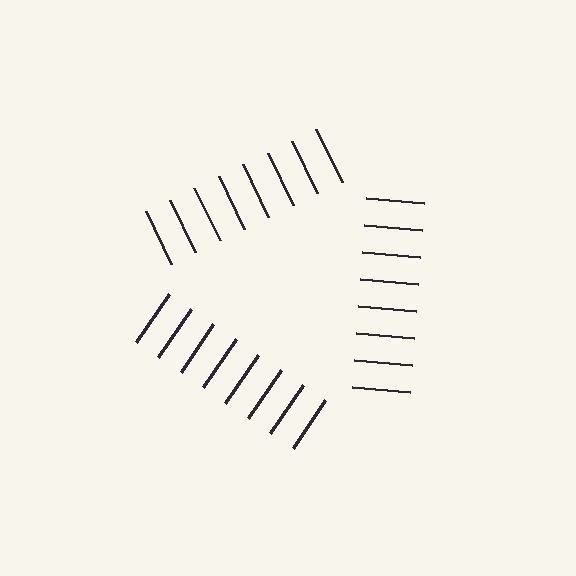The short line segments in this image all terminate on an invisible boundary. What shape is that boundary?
An illusory triangle — the line segments terminate on its edges but no continuous stroke is drawn.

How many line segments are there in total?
24 — 8 along each of the 3 edges.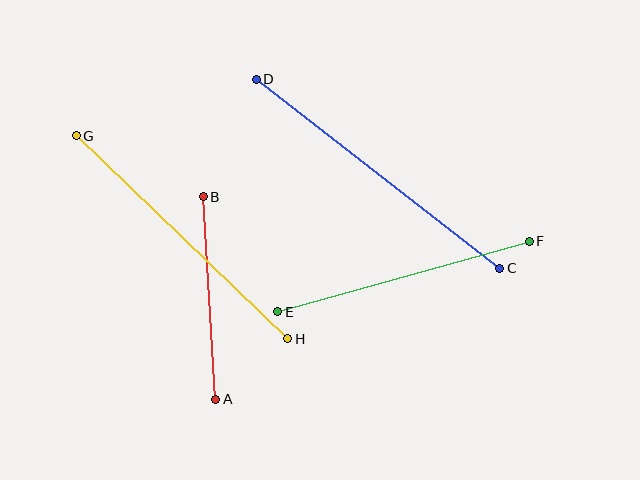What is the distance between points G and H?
The distance is approximately 294 pixels.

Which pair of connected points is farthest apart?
Points C and D are farthest apart.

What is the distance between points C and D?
The distance is approximately 308 pixels.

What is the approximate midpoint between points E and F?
The midpoint is at approximately (403, 276) pixels.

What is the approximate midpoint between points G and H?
The midpoint is at approximately (182, 237) pixels.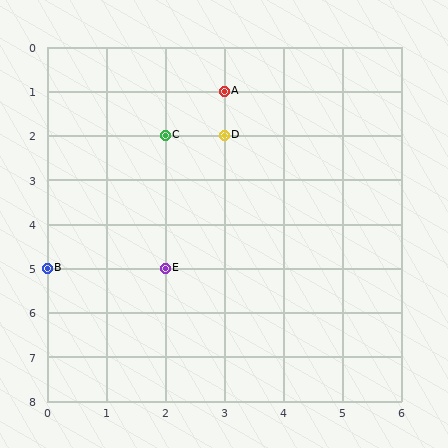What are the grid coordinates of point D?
Point D is at grid coordinates (3, 2).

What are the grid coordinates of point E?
Point E is at grid coordinates (2, 5).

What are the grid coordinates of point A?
Point A is at grid coordinates (3, 1).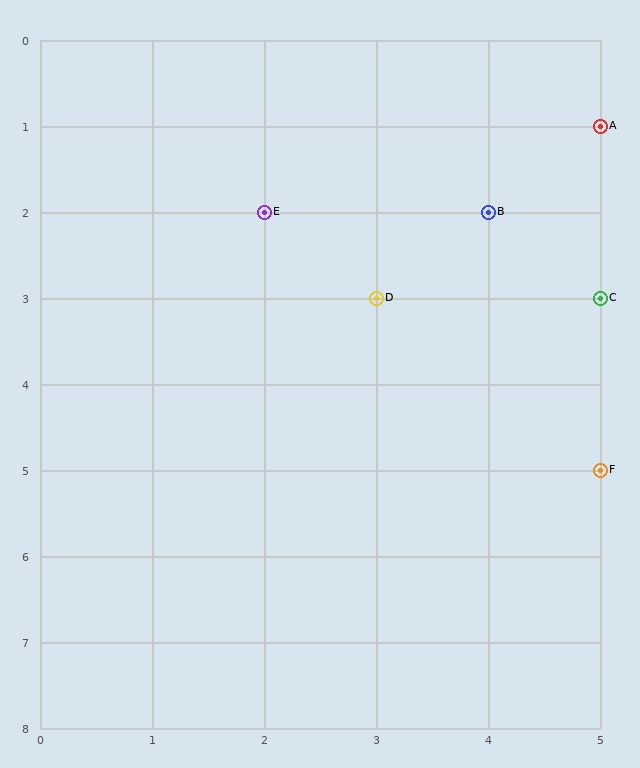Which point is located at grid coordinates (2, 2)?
Point E is at (2, 2).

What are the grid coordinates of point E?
Point E is at grid coordinates (2, 2).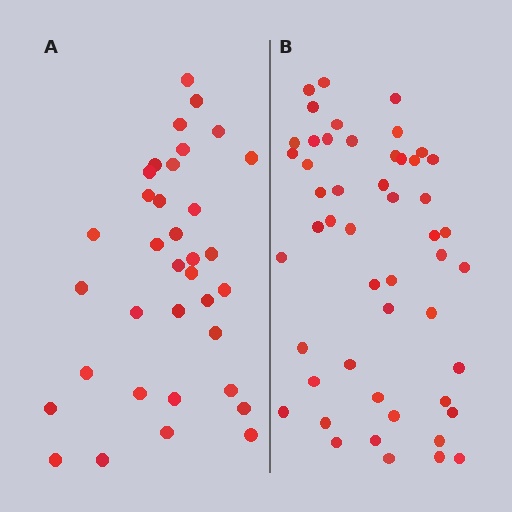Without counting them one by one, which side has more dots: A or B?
Region B (the right region) has more dots.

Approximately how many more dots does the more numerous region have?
Region B has approximately 15 more dots than region A.